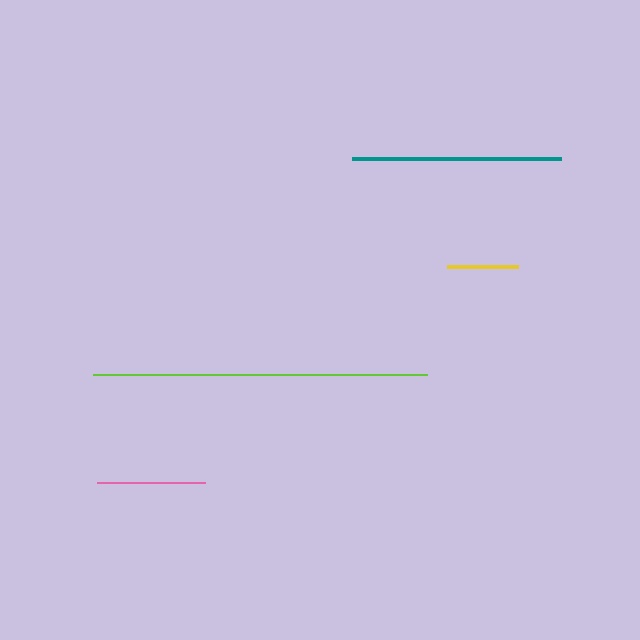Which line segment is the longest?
The lime line is the longest at approximately 334 pixels.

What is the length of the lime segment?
The lime segment is approximately 334 pixels long.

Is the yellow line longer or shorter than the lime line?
The lime line is longer than the yellow line.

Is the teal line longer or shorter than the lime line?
The lime line is longer than the teal line.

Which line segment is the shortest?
The yellow line is the shortest at approximately 72 pixels.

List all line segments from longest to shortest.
From longest to shortest: lime, teal, pink, yellow.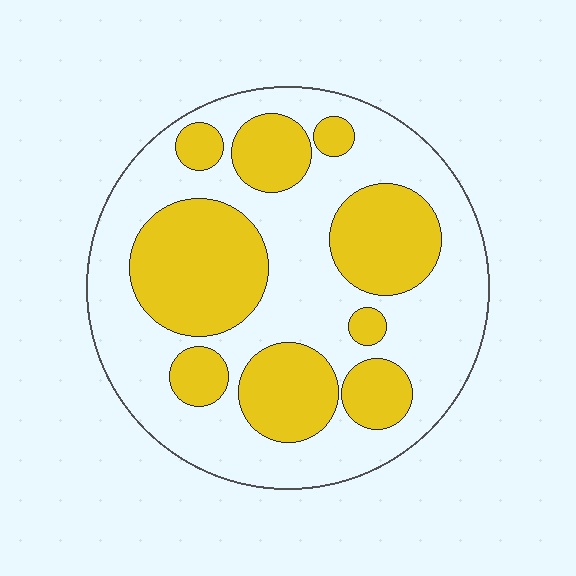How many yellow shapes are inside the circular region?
9.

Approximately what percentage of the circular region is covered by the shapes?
Approximately 40%.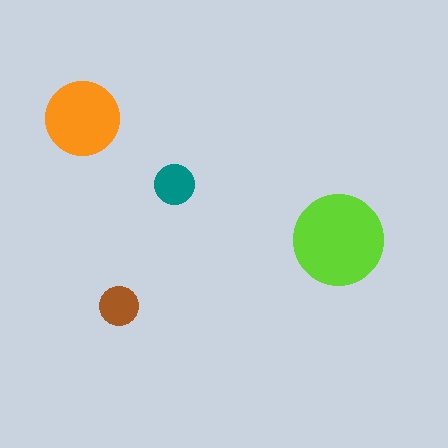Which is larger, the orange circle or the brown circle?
The orange one.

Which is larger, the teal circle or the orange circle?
The orange one.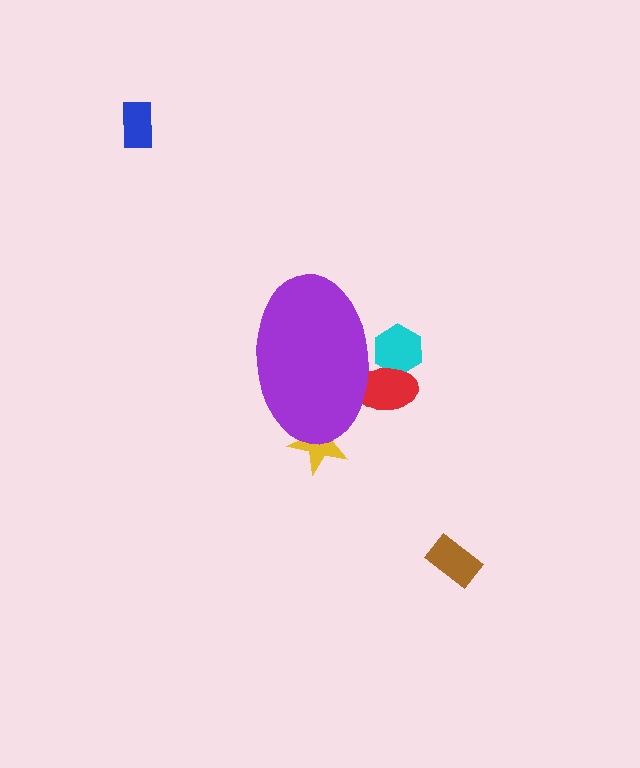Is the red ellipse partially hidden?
Yes, the red ellipse is partially hidden behind the purple ellipse.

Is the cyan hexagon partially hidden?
Yes, the cyan hexagon is partially hidden behind the purple ellipse.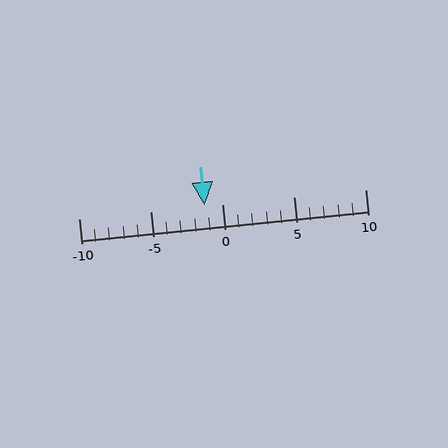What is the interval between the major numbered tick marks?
The major tick marks are spaced 5 units apart.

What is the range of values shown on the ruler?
The ruler shows values from -10 to 10.